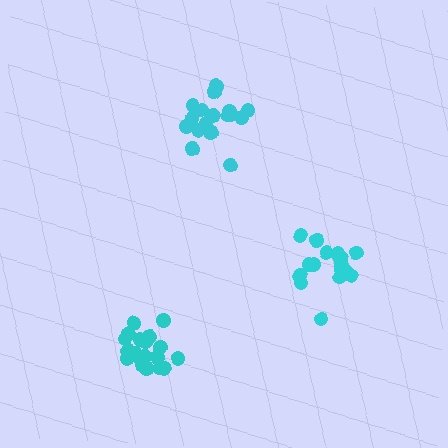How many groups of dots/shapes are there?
There are 3 groups.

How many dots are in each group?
Group 1: 17 dots, Group 2: 16 dots, Group 3: 19 dots (52 total).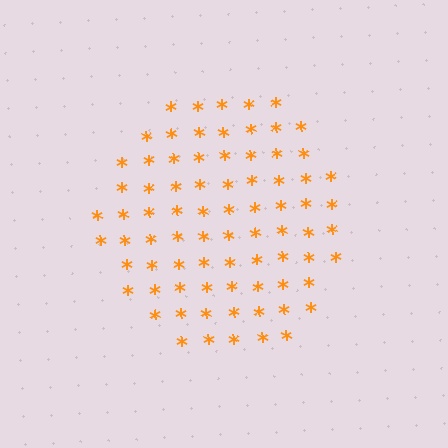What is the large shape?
The large shape is a hexagon.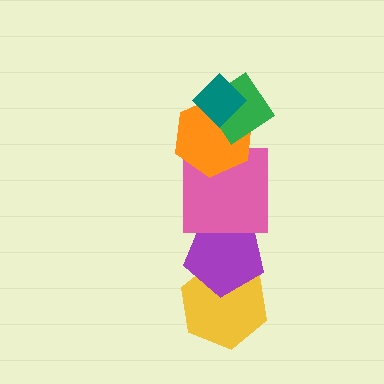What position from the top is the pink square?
The pink square is 4th from the top.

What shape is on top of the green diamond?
The teal diamond is on top of the green diamond.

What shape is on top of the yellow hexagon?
The purple pentagon is on top of the yellow hexagon.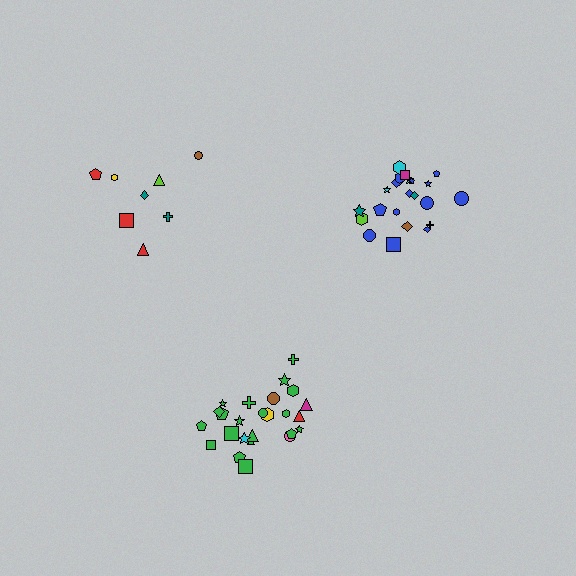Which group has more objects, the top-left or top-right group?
The top-right group.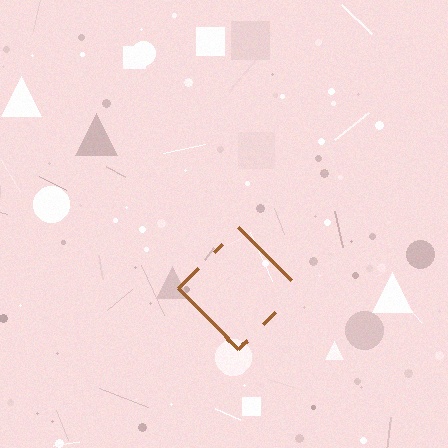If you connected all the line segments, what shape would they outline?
They would outline a diamond.